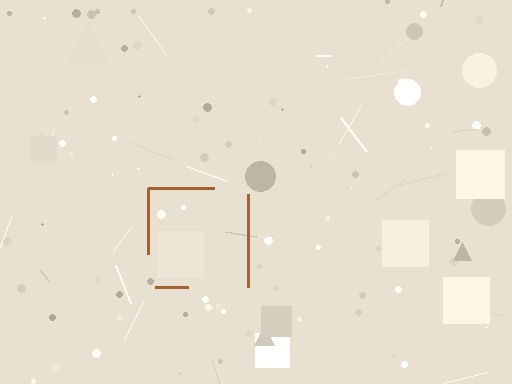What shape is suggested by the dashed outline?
The dashed outline suggests a square.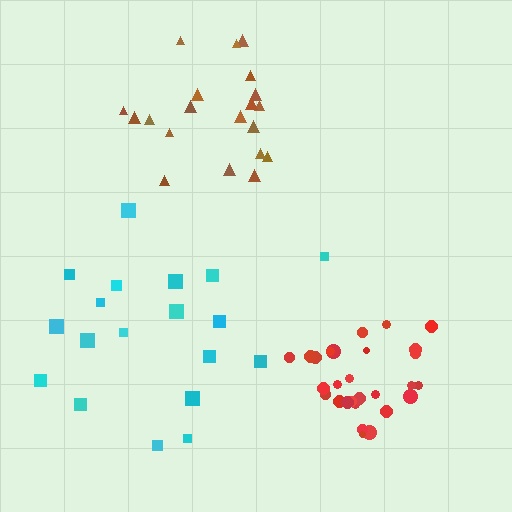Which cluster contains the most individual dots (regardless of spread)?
Red (28).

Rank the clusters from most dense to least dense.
red, brown, cyan.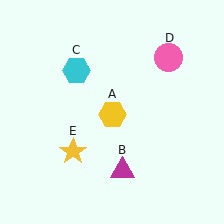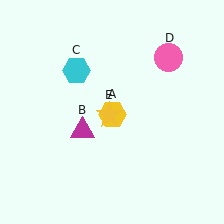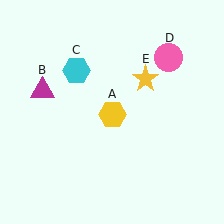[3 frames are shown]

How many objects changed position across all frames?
2 objects changed position: magenta triangle (object B), yellow star (object E).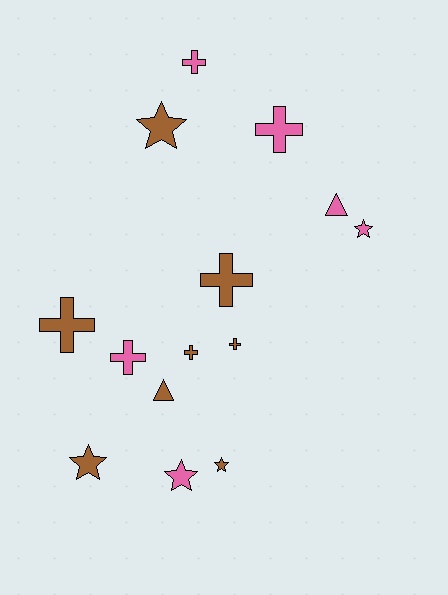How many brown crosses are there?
There are 4 brown crosses.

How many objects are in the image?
There are 14 objects.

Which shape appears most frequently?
Cross, with 7 objects.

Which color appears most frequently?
Brown, with 8 objects.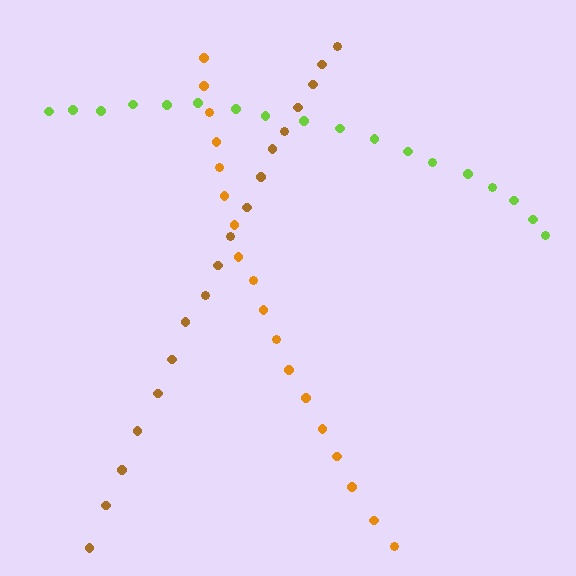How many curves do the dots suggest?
There are 3 distinct paths.